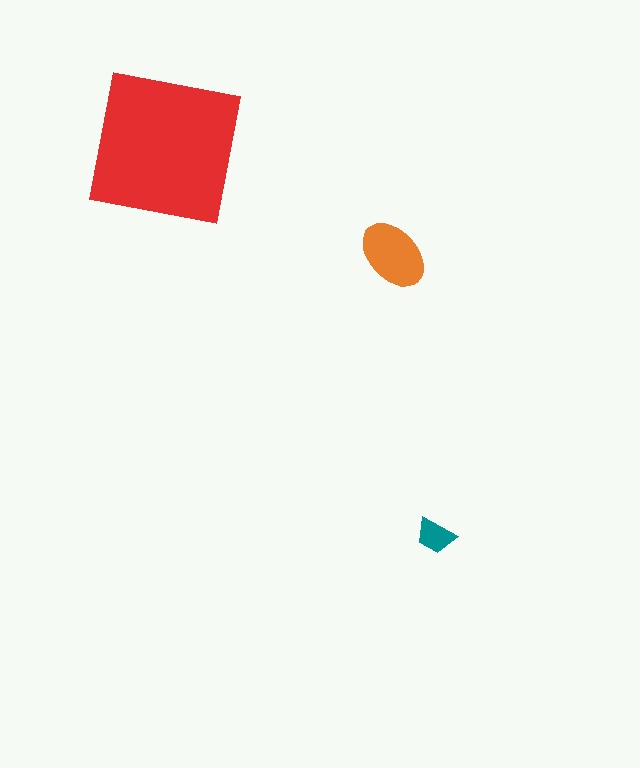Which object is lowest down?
The teal trapezoid is bottommost.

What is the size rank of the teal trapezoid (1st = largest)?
3rd.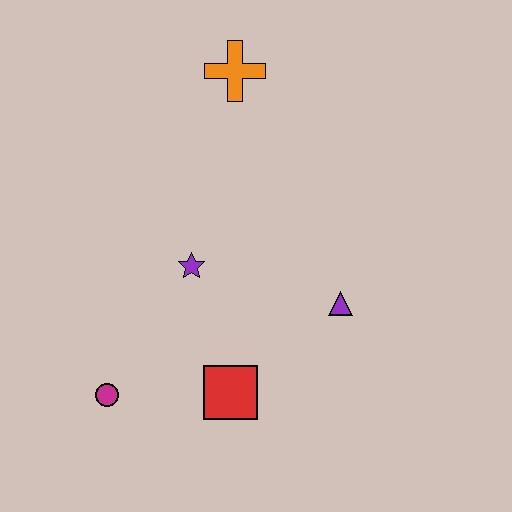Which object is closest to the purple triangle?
The red square is closest to the purple triangle.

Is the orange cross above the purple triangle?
Yes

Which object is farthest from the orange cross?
The magenta circle is farthest from the orange cross.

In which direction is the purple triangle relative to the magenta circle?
The purple triangle is to the right of the magenta circle.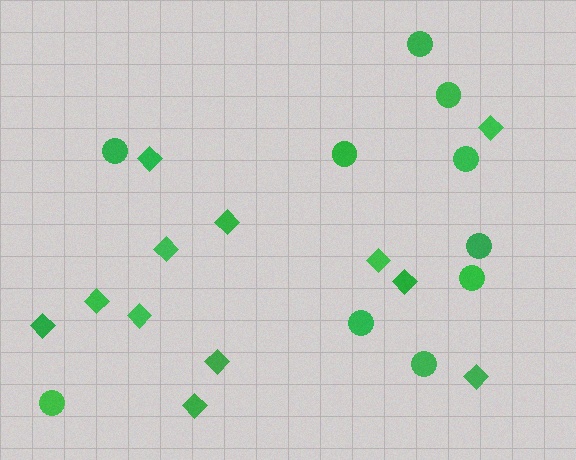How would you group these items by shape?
There are 2 groups: one group of circles (10) and one group of diamonds (12).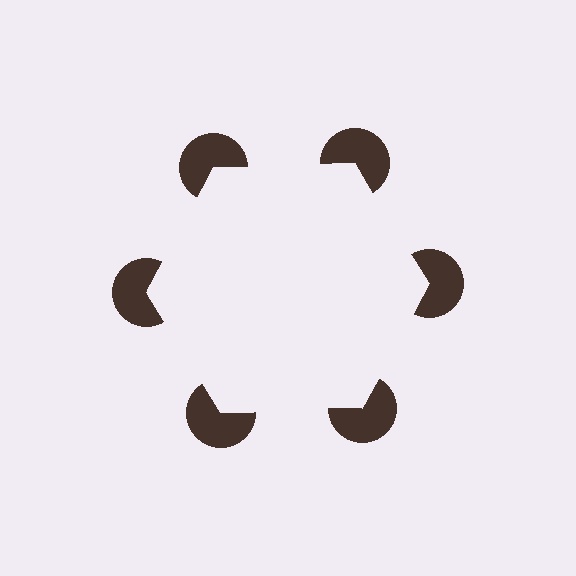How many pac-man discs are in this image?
There are 6 — one at each vertex of the illusory hexagon.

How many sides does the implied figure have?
6 sides.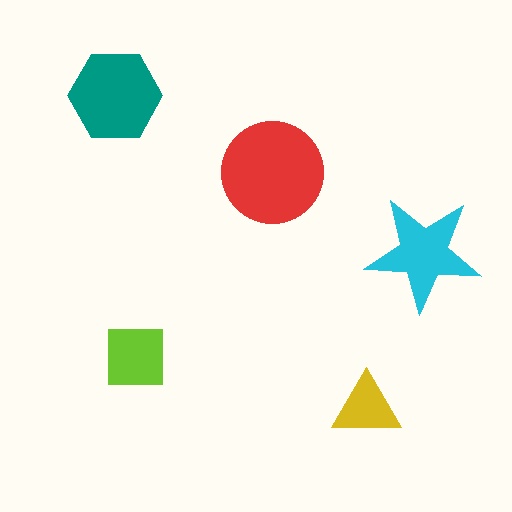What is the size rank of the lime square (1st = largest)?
4th.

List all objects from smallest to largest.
The yellow triangle, the lime square, the cyan star, the teal hexagon, the red circle.